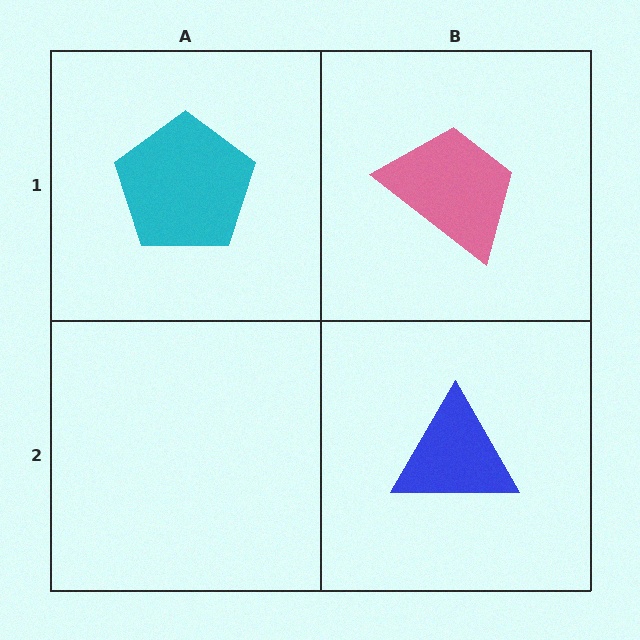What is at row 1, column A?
A cyan pentagon.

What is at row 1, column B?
A pink trapezoid.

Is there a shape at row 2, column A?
No, that cell is empty.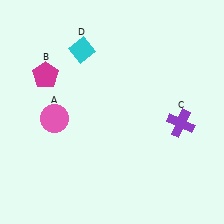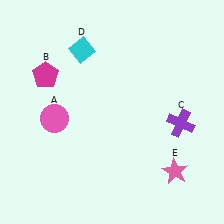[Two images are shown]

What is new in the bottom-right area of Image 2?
A pink star (E) was added in the bottom-right area of Image 2.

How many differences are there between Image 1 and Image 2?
There is 1 difference between the two images.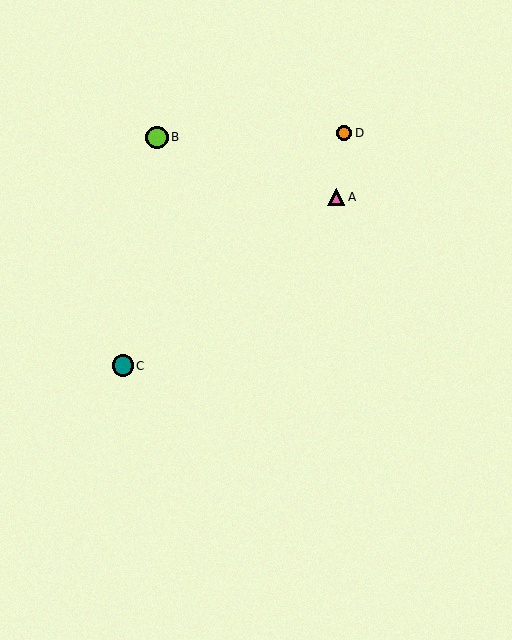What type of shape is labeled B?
Shape B is a lime circle.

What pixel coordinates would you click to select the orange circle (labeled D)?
Click at (344, 133) to select the orange circle D.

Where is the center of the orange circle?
The center of the orange circle is at (344, 133).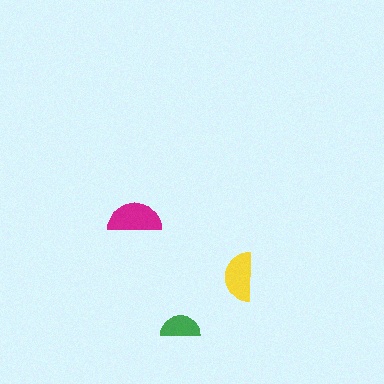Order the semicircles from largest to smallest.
the magenta one, the yellow one, the green one.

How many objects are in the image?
There are 3 objects in the image.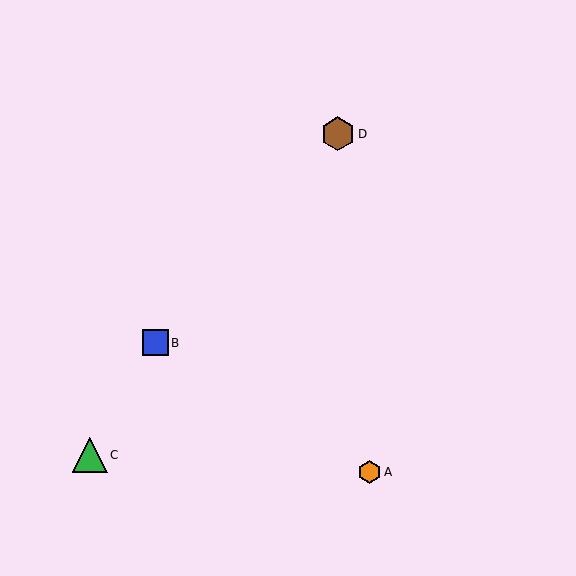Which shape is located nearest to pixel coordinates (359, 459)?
The orange hexagon (labeled A) at (369, 472) is nearest to that location.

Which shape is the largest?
The green triangle (labeled C) is the largest.